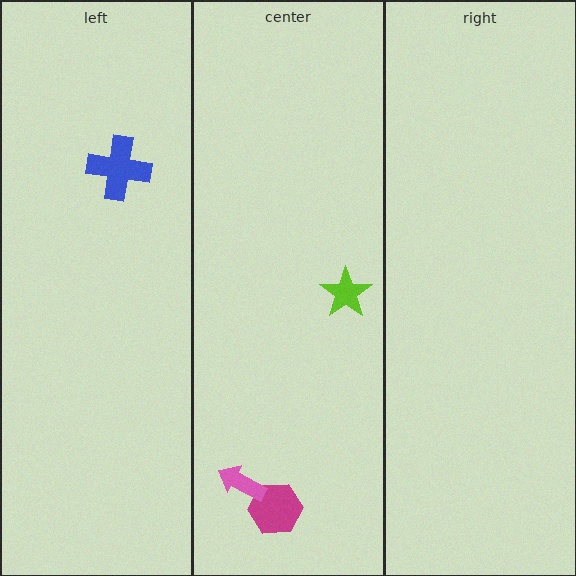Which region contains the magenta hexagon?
The center region.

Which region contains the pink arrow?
The center region.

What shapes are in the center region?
The magenta hexagon, the lime star, the pink arrow.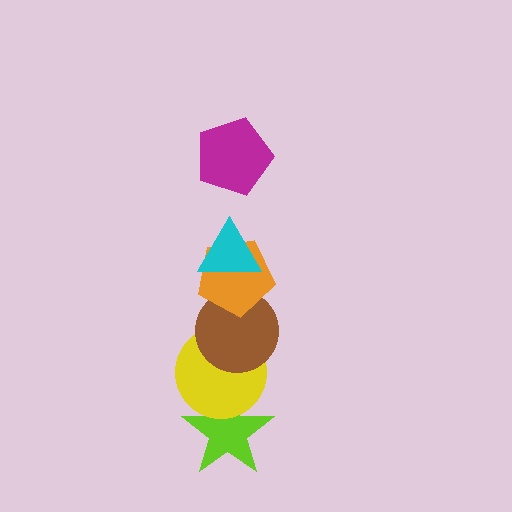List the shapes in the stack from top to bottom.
From top to bottom: the magenta pentagon, the cyan triangle, the orange pentagon, the brown circle, the yellow circle, the lime star.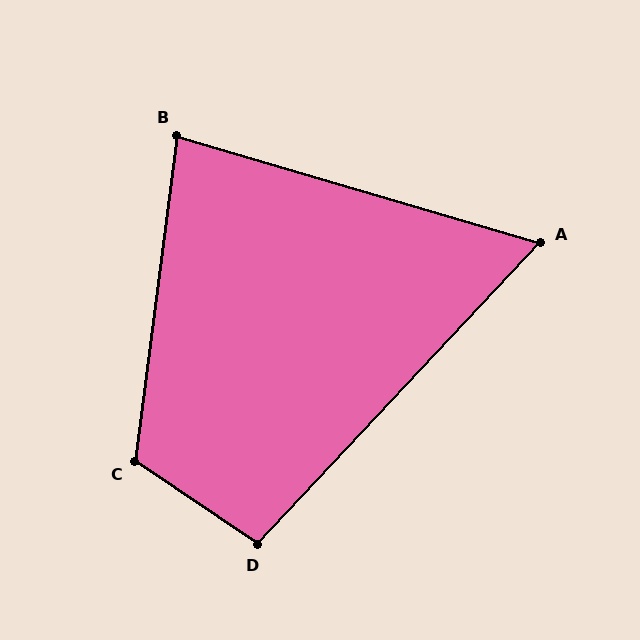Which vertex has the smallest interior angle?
A, at approximately 63 degrees.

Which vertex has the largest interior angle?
C, at approximately 117 degrees.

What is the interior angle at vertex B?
Approximately 81 degrees (acute).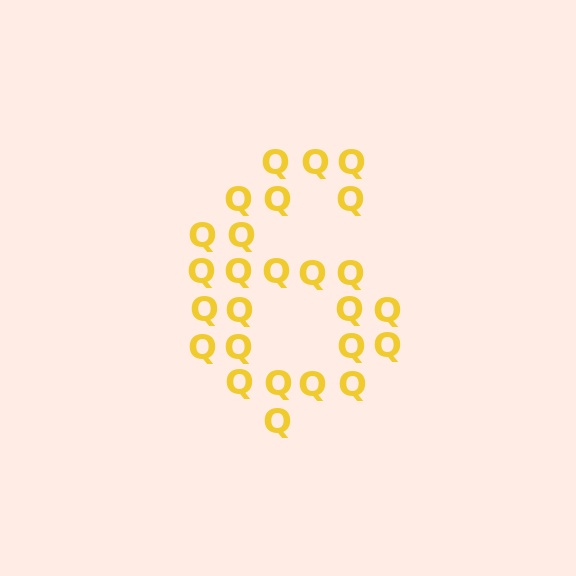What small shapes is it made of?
It is made of small letter Q's.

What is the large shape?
The large shape is the digit 6.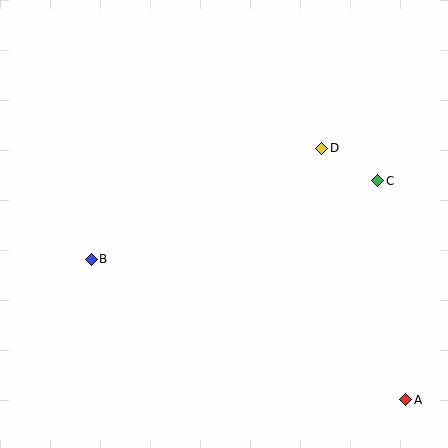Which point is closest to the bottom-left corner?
Point B is closest to the bottom-left corner.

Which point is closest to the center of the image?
Point D at (322, 148) is closest to the center.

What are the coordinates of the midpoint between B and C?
The midpoint between B and C is at (235, 220).